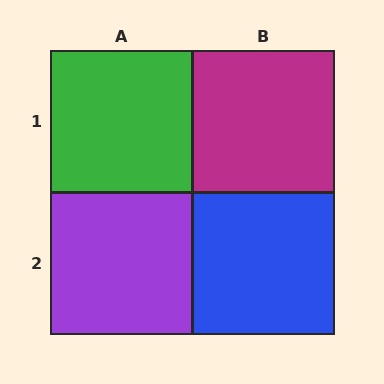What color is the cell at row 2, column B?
Blue.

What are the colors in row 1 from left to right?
Green, magenta.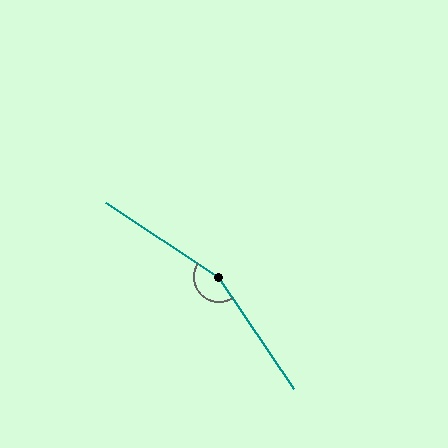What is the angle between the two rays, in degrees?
Approximately 157 degrees.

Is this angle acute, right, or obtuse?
It is obtuse.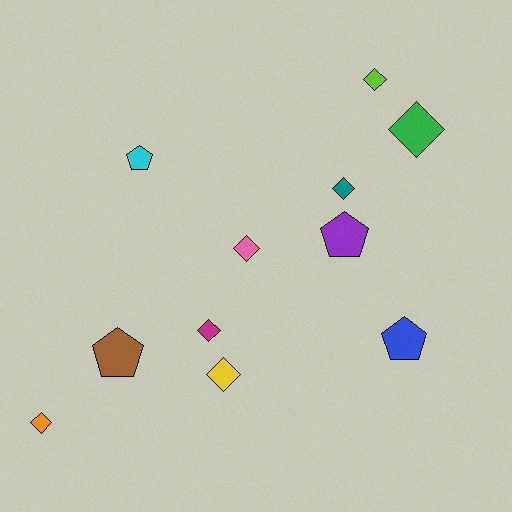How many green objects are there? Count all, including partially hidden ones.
There is 1 green object.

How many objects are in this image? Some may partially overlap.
There are 11 objects.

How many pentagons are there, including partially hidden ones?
There are 4 pentagons.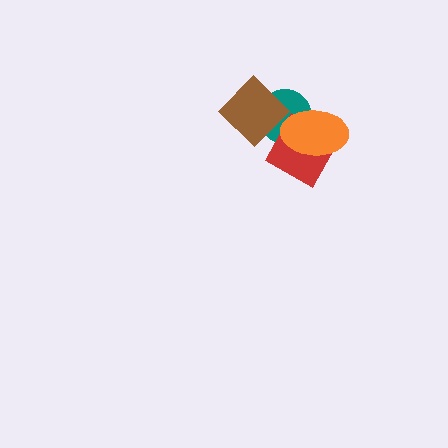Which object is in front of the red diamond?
The orange ellipse is in front of the red diamond.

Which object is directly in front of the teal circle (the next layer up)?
The brown diamond is directly in front of the teal circle.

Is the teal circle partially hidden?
Yes, it is partially covered by another shape.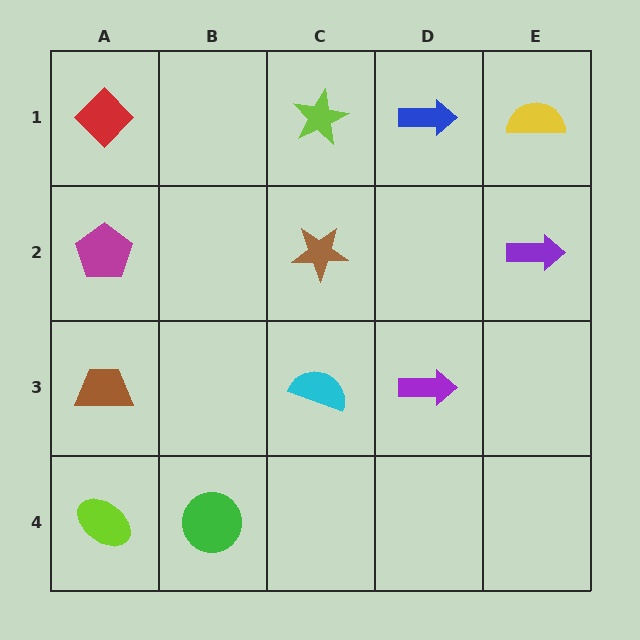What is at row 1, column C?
A lime star.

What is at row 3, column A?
A brown trapezoid.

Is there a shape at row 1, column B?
No, that cell is empty.